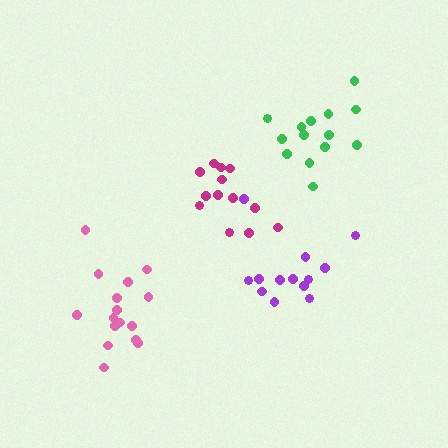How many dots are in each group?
Group 1: 13 dots, Group 2: 13 dots, Group 3: 14 dots, Group 4: 16 dots (56 total).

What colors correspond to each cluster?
The clusters are colored: purple, magenta, green, pink.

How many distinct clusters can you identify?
There are 4 distinct clusters.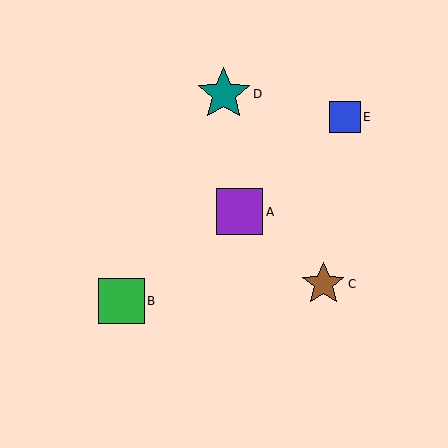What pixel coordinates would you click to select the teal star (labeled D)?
Click at (224, 94) to select the teal star D.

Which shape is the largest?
The teal star (labeled D) is the largest.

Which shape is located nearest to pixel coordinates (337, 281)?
The brown star (labeled C) at (323, 284) is nearest to that location.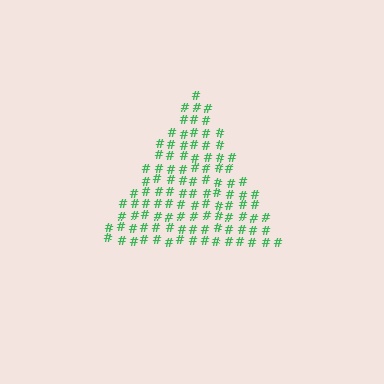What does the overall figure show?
The overall figure shows a triangle.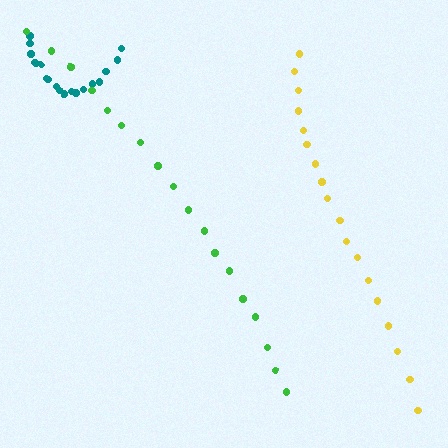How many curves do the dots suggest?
There are 3 distinct paths.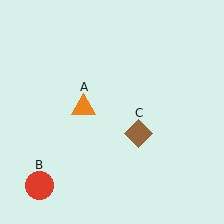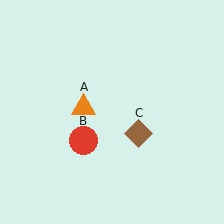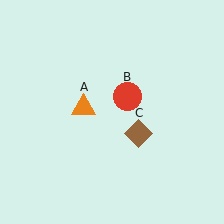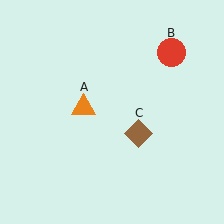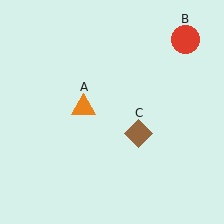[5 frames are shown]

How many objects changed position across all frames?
1 object changed position: red circle (object B).